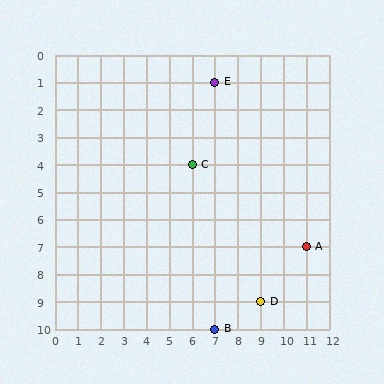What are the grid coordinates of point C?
Point C is at grid coordinates (6, 4).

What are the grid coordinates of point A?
Point A is at grid coordinates (11, 7).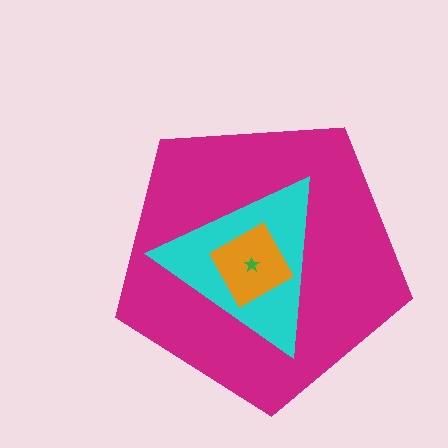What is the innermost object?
The green star.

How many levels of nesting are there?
4.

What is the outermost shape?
The magenta pentagon.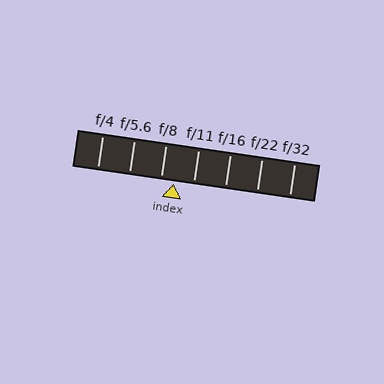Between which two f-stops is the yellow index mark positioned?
The index mark is between f/8 and f/11.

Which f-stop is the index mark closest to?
The index mark is closest to f/8.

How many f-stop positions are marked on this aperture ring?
There are 7 f-stop positions marked.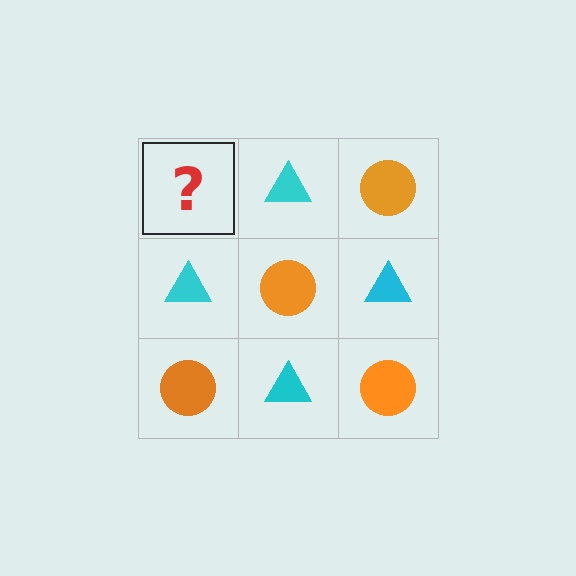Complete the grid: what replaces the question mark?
The question mark should be replaced with an orange circle.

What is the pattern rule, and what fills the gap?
The rule is that it alternates orange circle and cyan triangle in a checkerboard pattern. The gap should be filled with an orange circle.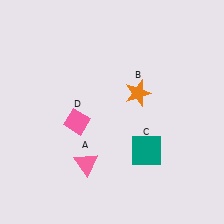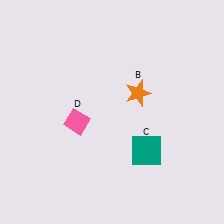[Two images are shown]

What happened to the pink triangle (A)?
The pink triangle (A) was removed in Image 2. It was in the bottom-left area of Image 1.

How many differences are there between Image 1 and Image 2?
There is 1 difference between the two images.